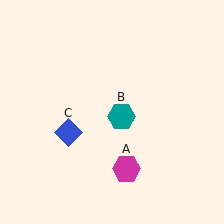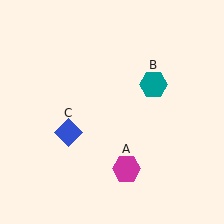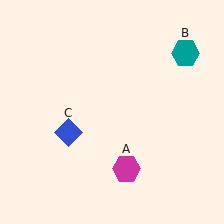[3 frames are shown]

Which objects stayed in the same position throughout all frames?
Magenta hexagon (object A) and blue diamond (object C) remained stationary.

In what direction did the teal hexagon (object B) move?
The teal hexagon (object B) moved up and to the right.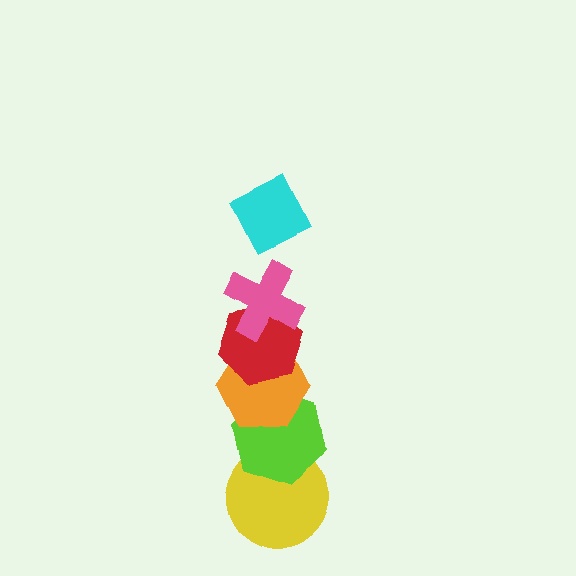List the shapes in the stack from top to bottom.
From top to bottom: the cyan diamond, the pink cross, the red hexagon, the orange hexagon, the lime hexagon, the yellow circle.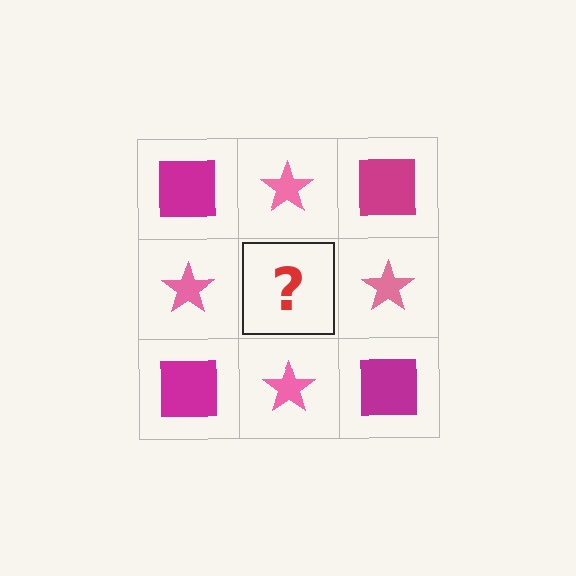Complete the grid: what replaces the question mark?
The question mark should be replaced with a magenta square.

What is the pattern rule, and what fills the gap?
The rule is that it alternates magenta square and pink star in a checkerboard pattern. The gap should be filled with a magenta square.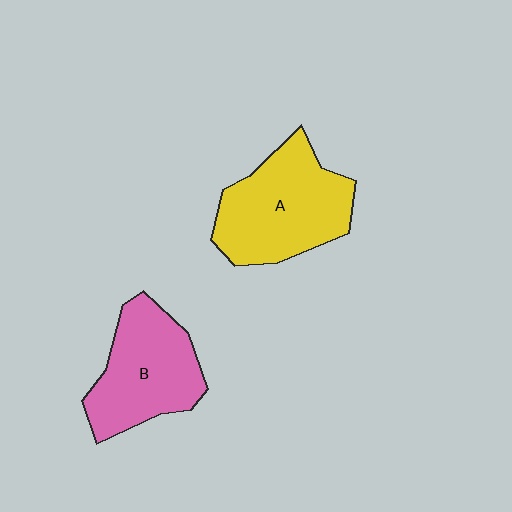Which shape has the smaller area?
Shape B (pink).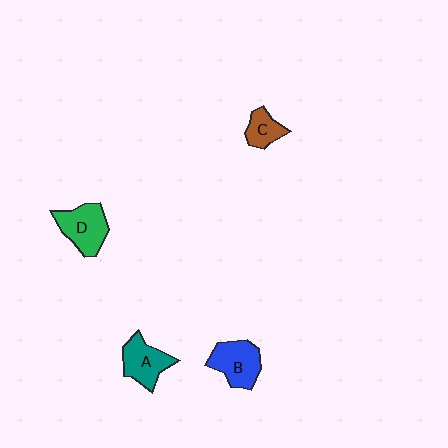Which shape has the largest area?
Shape D (green).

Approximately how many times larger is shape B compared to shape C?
Approximately 1.7 times.